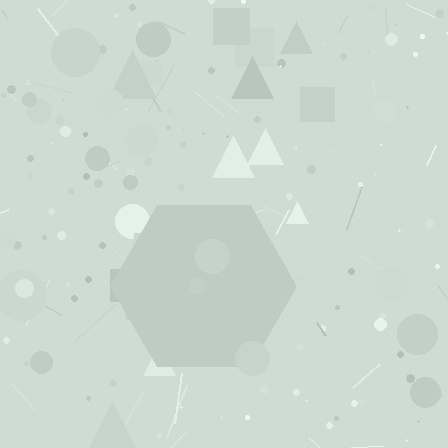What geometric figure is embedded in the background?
A hexagon is embedded in the background.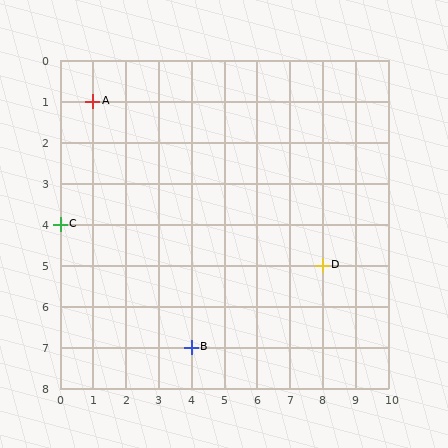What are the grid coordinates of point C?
Point C is at grid coordinates (0, 4).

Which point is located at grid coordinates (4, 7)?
Point B is at (4, 7).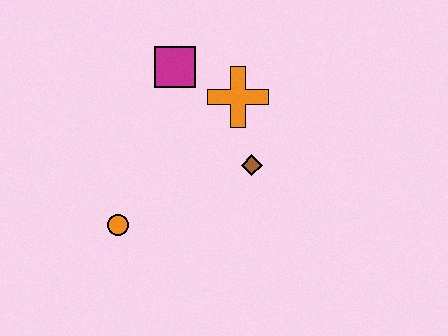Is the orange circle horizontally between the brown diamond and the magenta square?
No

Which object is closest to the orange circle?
The brown diamond is closest to the orange circle.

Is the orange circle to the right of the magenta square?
No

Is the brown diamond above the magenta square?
No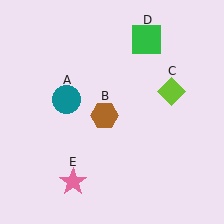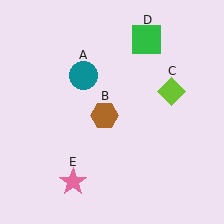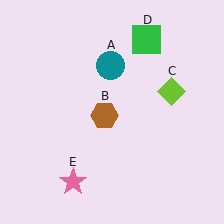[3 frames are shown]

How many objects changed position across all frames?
1 object changed position: teal circle (object A).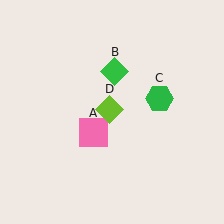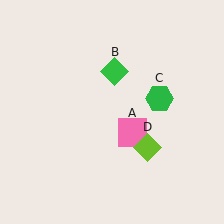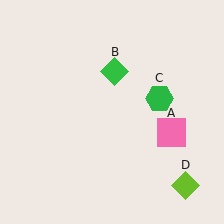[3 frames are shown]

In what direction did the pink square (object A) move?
The pink square (object A) moved right.